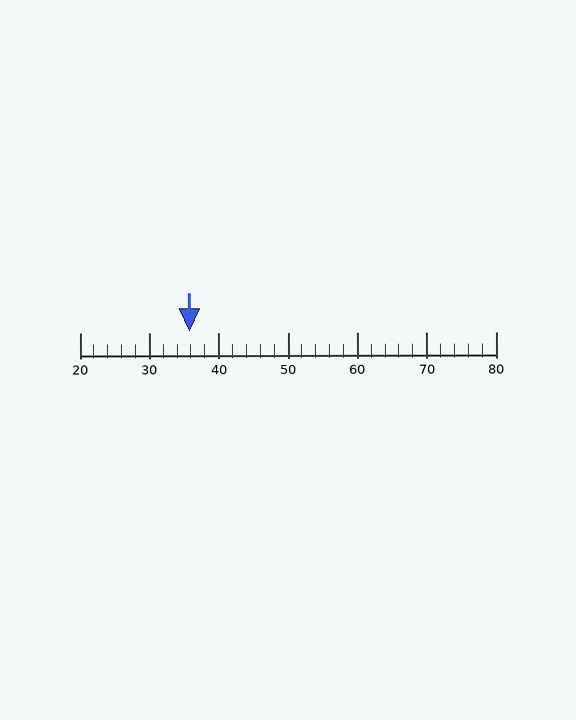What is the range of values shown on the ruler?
The ruler shows values from 20 to 80.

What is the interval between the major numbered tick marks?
The major tick marks are spaced 10 units apart.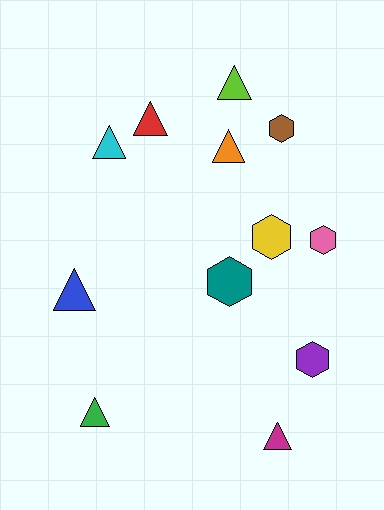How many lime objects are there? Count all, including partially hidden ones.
There is 1 lime object.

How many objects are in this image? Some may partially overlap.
There are 12 objects.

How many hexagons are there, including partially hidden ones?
There are 5 hexagons.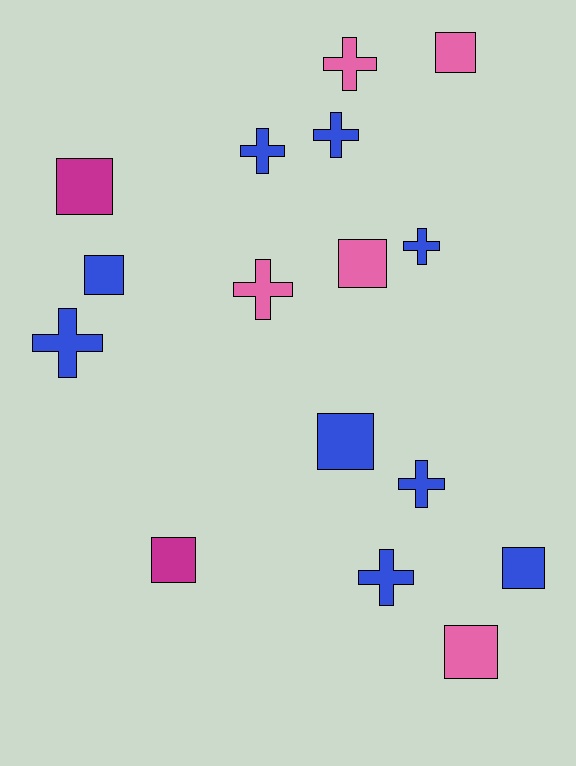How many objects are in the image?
There are 16 objects.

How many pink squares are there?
There are 3 pink squares.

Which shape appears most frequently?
Cross, with 8 objects.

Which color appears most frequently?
Blue, with 9 objects.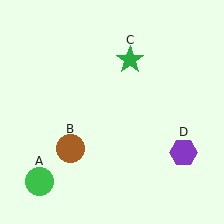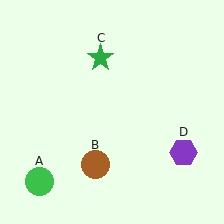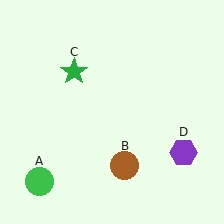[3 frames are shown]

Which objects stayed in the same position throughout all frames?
Green circle (object A) and purple hexagon (object D) remained stationary.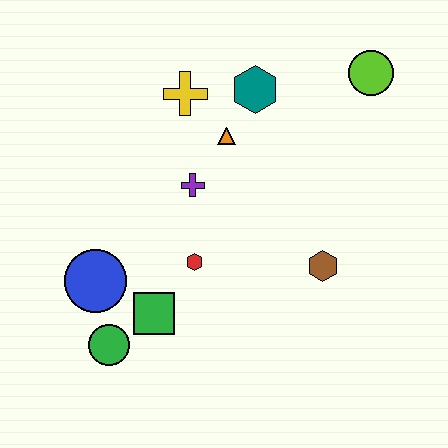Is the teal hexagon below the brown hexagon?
No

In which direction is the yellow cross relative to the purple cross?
The yellow cross is above the purple cross.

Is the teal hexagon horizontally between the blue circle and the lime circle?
Yes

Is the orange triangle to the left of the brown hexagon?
Yes